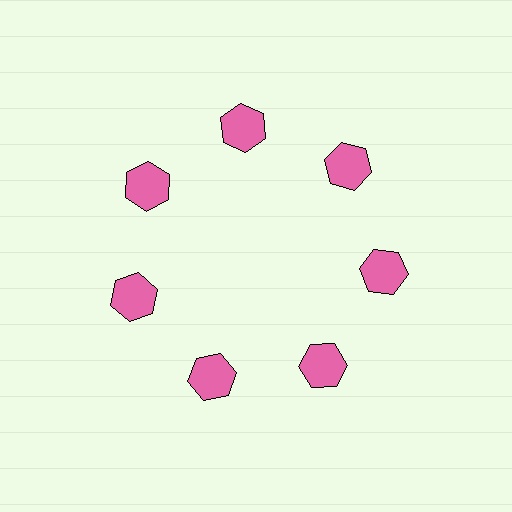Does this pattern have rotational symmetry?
Yes, this pattern has 7-fold rotational symmetry. It looks the same after rotating 51 degrees around the center.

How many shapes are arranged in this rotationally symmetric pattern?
There are 7 shapes, arranged in 7 groups of 1.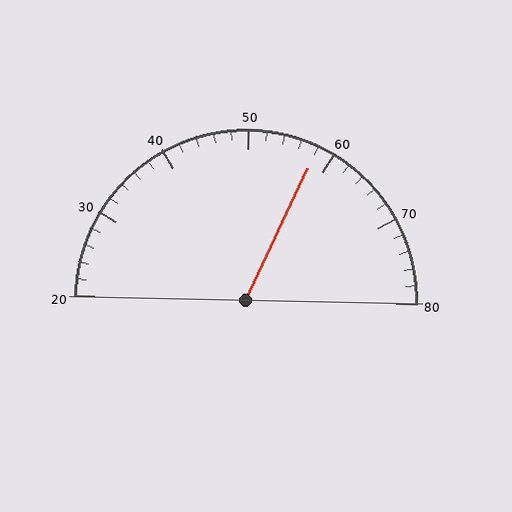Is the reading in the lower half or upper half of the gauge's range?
The reading is in the upper half of the range (20 to 80).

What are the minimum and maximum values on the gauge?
The gauge ranges from 20 to 80.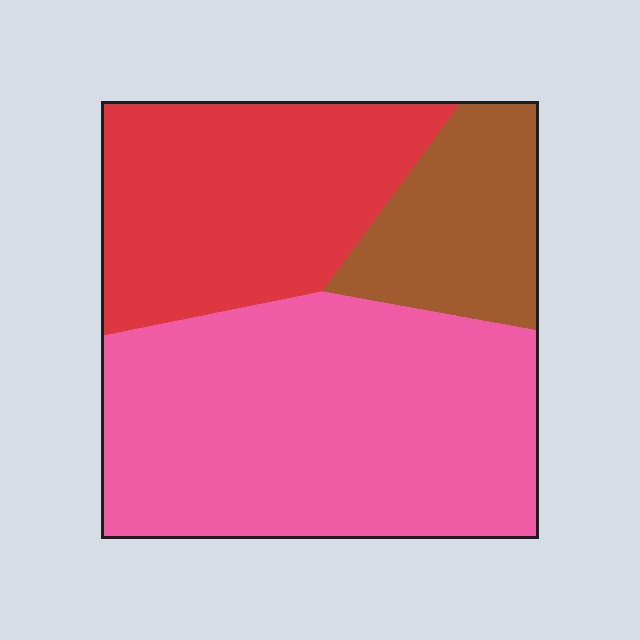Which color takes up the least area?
Brown, at roughly 15%.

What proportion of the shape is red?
Red covers roughly 30% of the shape.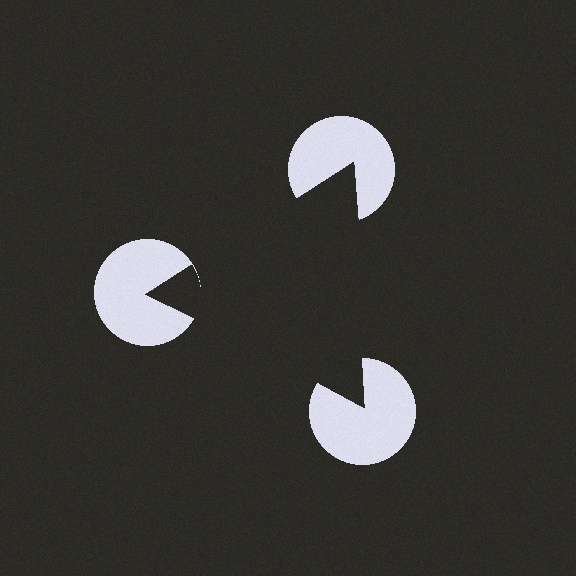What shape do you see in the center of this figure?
An illusory triangle — its edges are inferred from the aligned wedge cuts in the pac-man discs, not physically drawn.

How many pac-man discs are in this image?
There are 3 — one at each vertex of the illusory triangle.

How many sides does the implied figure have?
3 sides.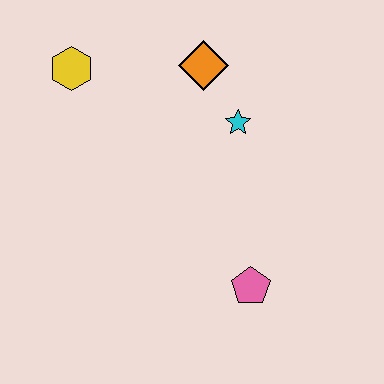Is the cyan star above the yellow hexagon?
No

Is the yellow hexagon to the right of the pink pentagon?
No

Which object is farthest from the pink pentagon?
The yellow hexagon is farthest from the pink pentagon.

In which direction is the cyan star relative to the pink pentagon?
The cyan star is above the pink pentagon.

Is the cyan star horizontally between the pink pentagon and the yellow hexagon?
Yes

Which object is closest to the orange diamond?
The cyan star is closest to the orange diamond.